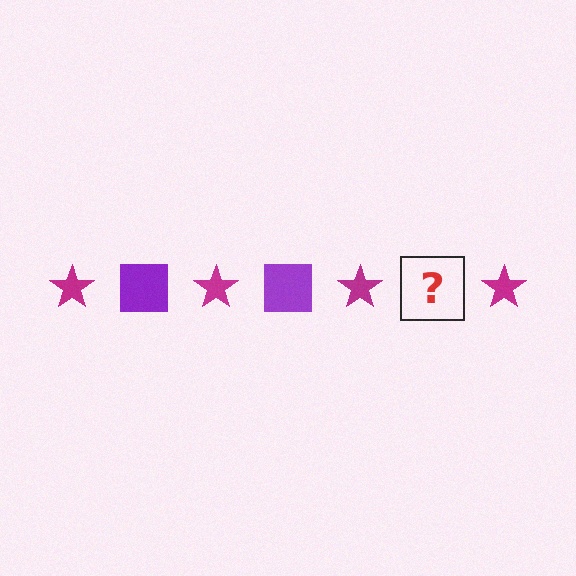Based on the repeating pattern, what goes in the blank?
The blank should be a purple square.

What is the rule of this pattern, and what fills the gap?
The rule is that the pattern alternates between magenta star and purple square. The gap should be filled with a purple square.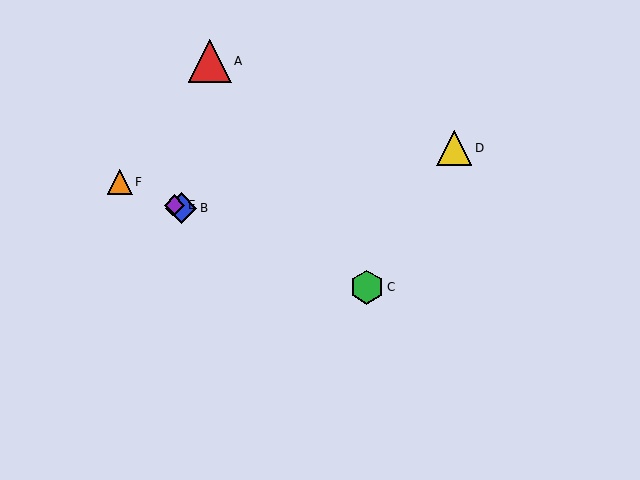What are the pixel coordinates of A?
Object A is at (210, 61).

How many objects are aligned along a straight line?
4 objects (B, C, E, F) are aligned along a straight line.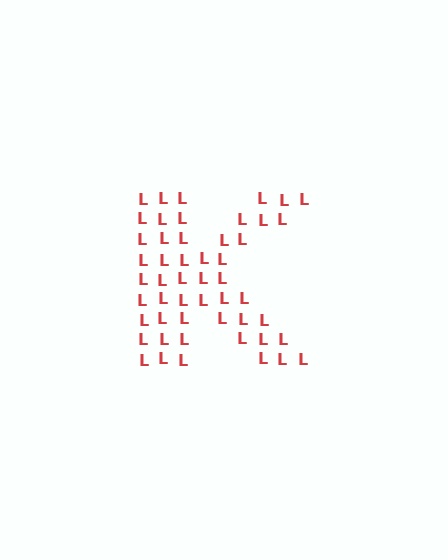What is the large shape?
The large shape is the letter K.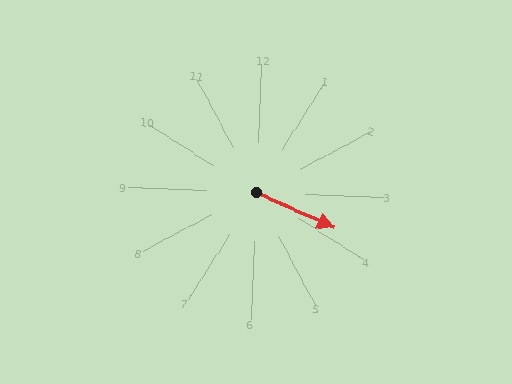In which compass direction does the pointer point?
East.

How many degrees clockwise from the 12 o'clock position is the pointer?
Approximately 112 degrees.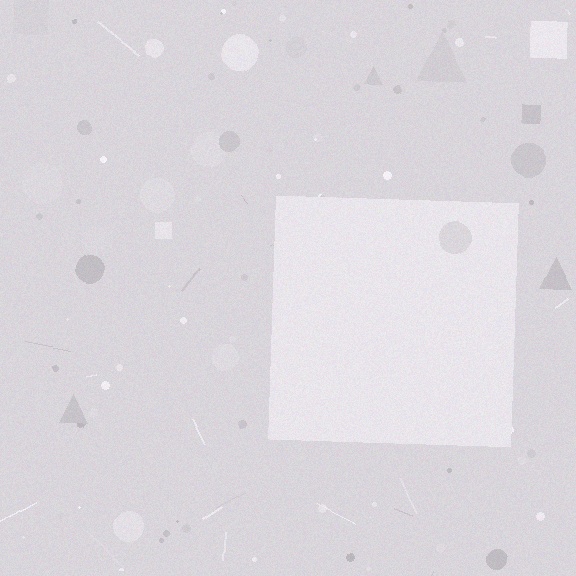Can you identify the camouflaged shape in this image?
The camouflaged shape is a square.